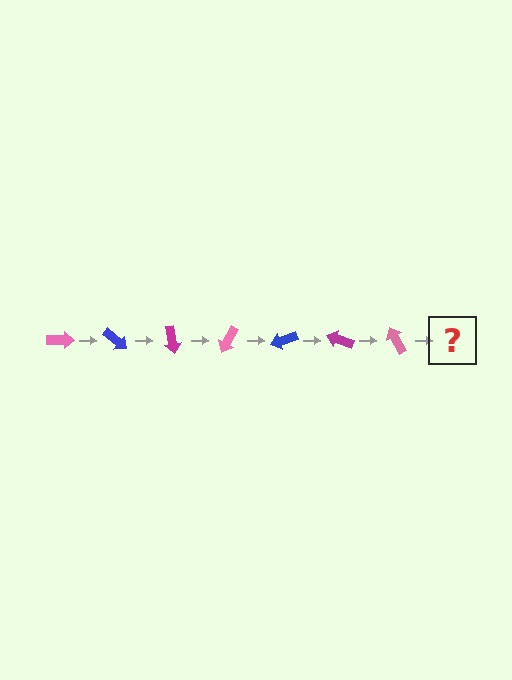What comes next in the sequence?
The next element should be a blue arrow, rotated 280 degrees from the start.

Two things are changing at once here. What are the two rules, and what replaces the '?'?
The two rules are that it rotates 40 degrees each step and the color cycles through pink, blue, and magenta. The '?' should be a blue arrow, rotated 280 degrees from the start.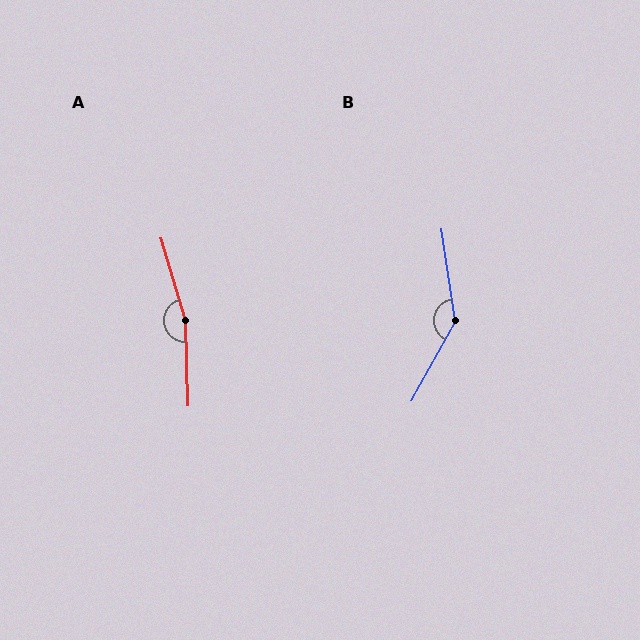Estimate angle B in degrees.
Approximately 143 degrees.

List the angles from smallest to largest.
B (143°), A (165°).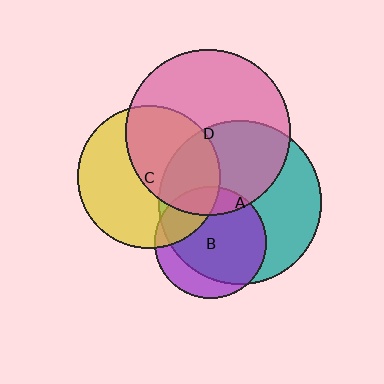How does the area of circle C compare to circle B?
Approximately 1.6 times.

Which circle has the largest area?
Circle D (pink).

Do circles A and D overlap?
Yes.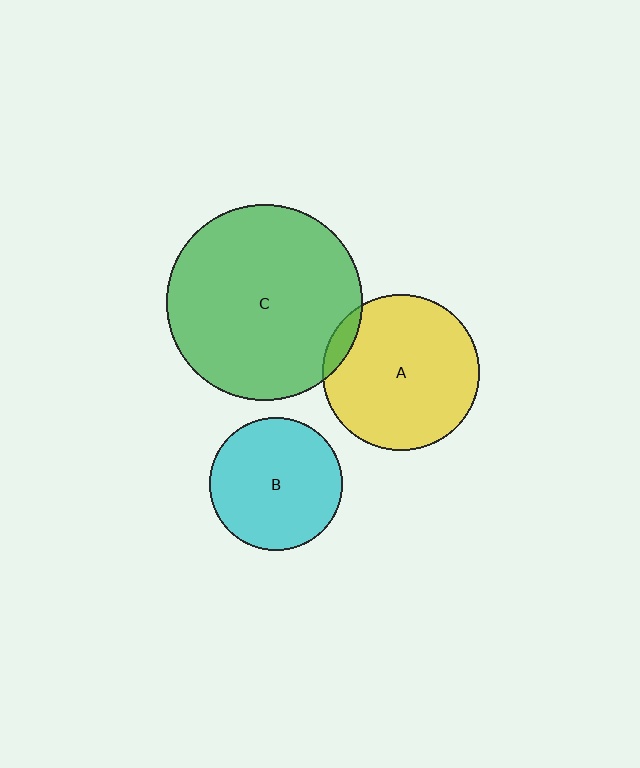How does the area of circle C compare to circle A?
Approximately 1.6 times.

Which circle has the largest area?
Circle C (green).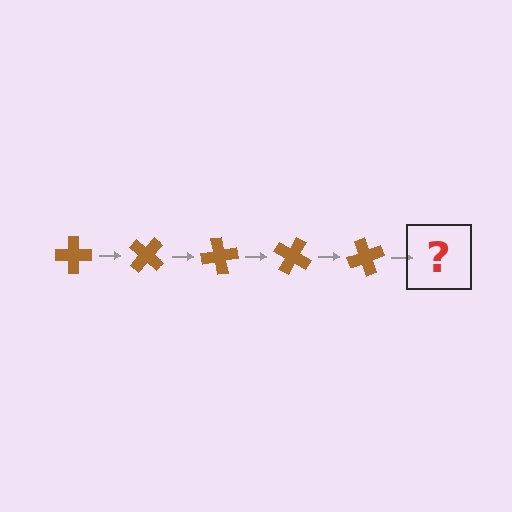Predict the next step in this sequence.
The next step is a brown cross rotated 200 degrees.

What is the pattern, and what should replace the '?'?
The pattern is that the cross rotates 40 degrees each step. The '?' should be a brown cross rotated 200 degrees.